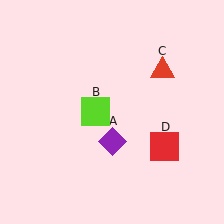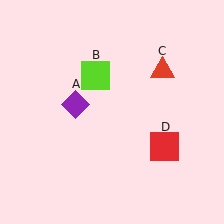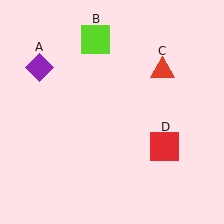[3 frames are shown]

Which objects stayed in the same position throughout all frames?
Red triangle (object C) and red square (object D) remained stationary.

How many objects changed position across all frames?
2 objects changed position: purple diamond (object A), lime square (object B).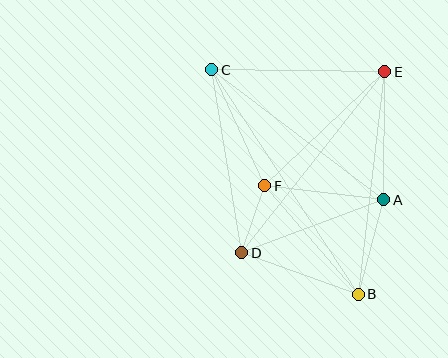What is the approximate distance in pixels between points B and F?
The distance between B and F is approximately 143 pixels.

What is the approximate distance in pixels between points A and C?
The distance between A and C is approximately 215 pixels.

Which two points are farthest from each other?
Points B and C are farthest from each other.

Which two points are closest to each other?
Points D and F are closest to each other.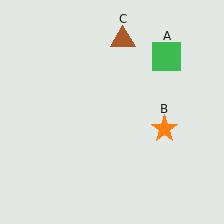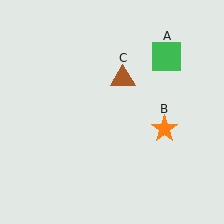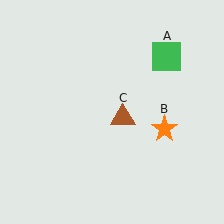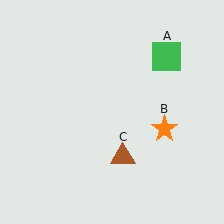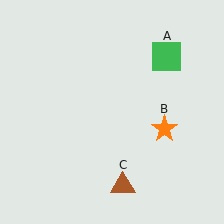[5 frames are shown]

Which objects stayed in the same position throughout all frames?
Green square (object A) and orange star (object B) remained stationary.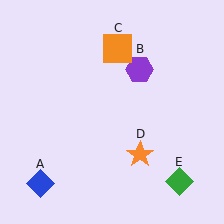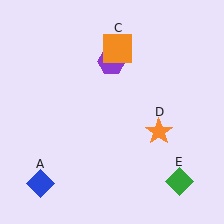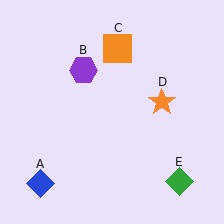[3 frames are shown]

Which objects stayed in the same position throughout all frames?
Blue diamond (object A) and orange square (object C) and green diamond (object E) remained stationary.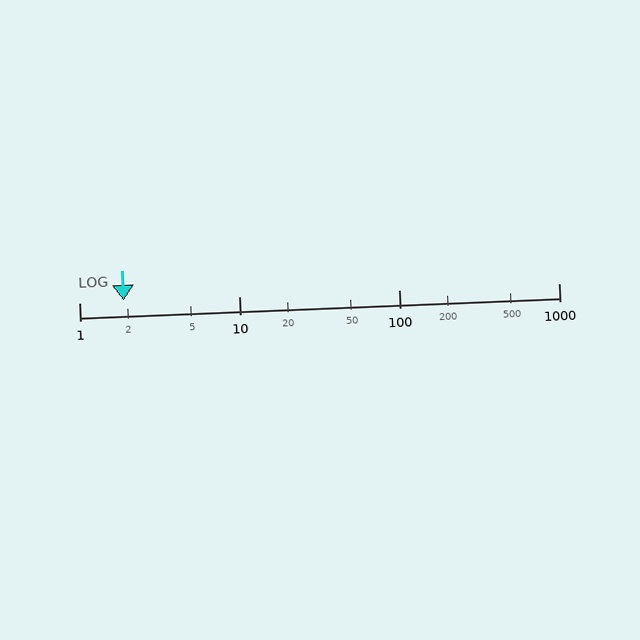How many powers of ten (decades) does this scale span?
The scale spans 3 decades, from 1 to 1000.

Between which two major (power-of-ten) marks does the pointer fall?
The pointer is between 1 and 10.